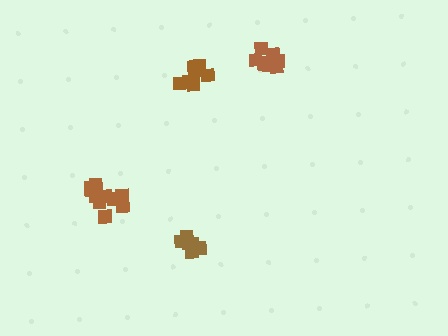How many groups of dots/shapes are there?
There are 4 groups.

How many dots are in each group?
Group 1: 10 dots, Group 2: 8 dots, Group 3: 7 dots, Group 4: 8 dots (33 total).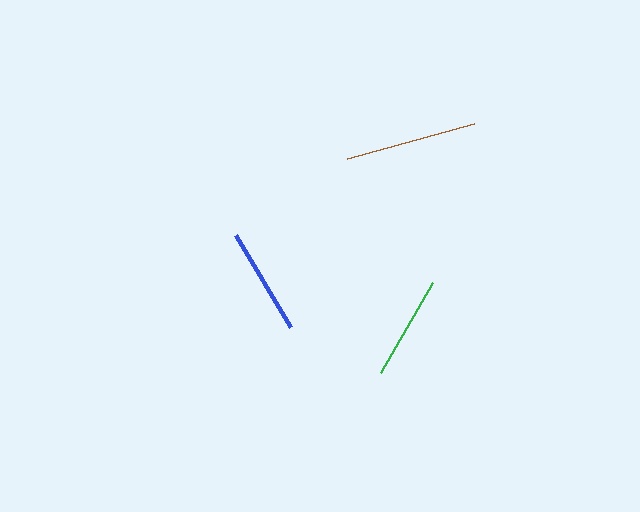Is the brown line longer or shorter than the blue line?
The brown line is longer than the blue line.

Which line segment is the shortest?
The green line is the shortest at approximately 104 pixels.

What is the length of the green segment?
The green segment is approximately 104 pixels long.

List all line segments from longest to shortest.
From longest to shortest: brown, blue, green.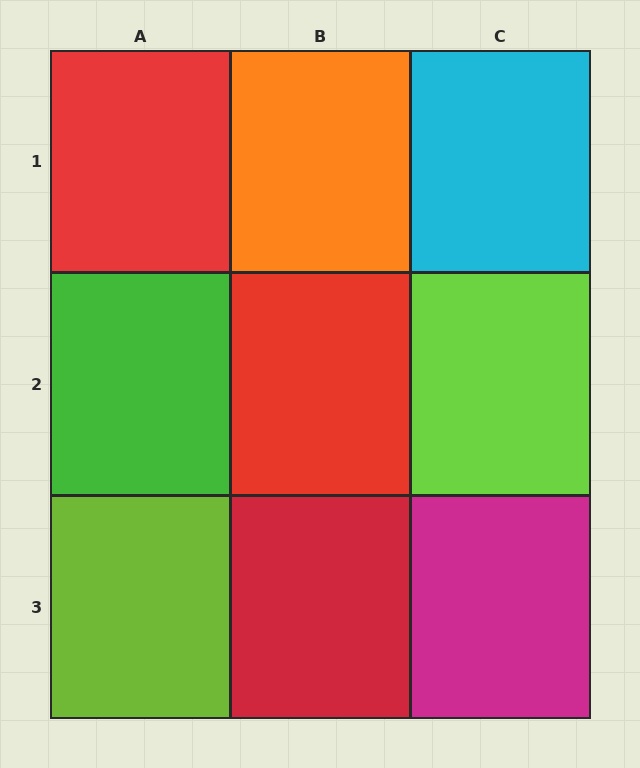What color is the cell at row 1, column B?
Orange.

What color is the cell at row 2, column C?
Lime.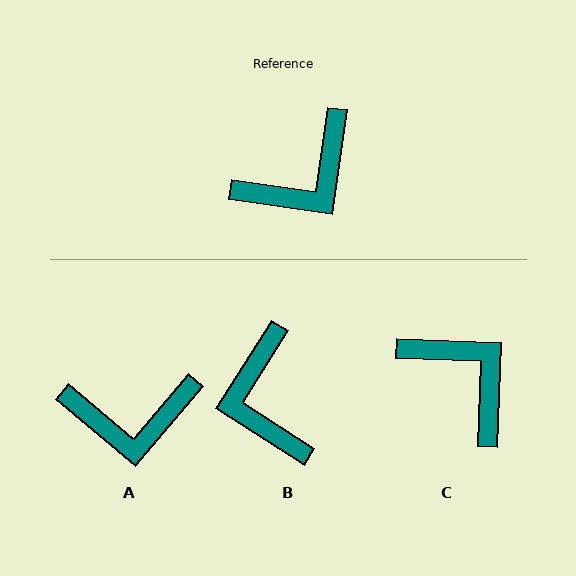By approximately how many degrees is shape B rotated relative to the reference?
Approximately 115 degrees clockwise.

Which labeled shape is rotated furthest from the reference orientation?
B, about 115 degrees away.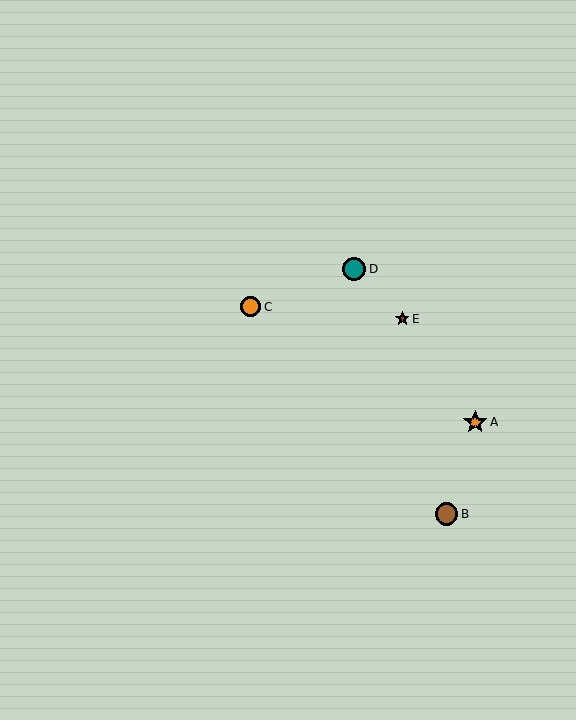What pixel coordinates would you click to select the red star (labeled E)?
Click at (402, 319) to select the red star E.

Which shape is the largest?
The orange star (labeled A) is the largest.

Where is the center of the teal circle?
The center of the teal circle is at (354, 269).